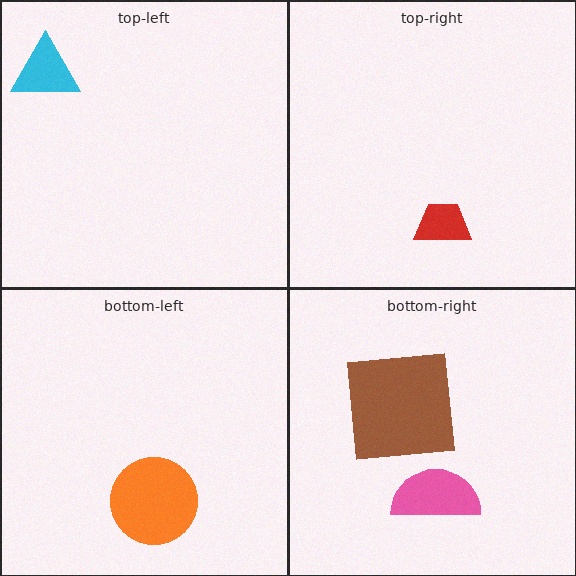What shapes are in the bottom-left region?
The orange circle.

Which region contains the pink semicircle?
The bottom-right region.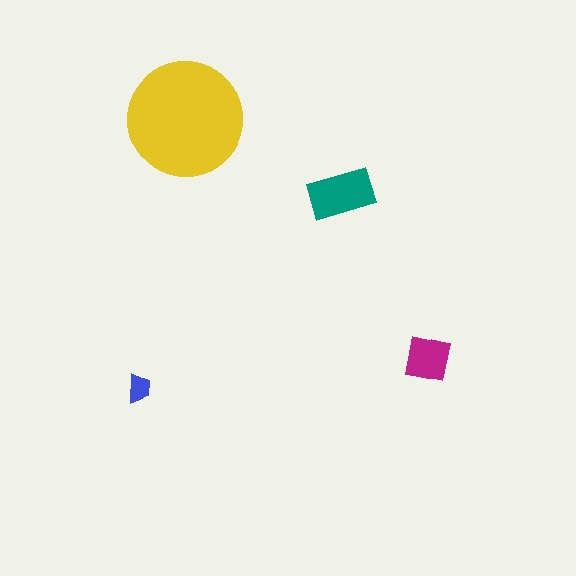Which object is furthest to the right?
The magenta square is rightmost.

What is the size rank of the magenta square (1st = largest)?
3rd.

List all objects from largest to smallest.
The yellow circle, the teal rectangle, the magenta square, the blue trapezoid.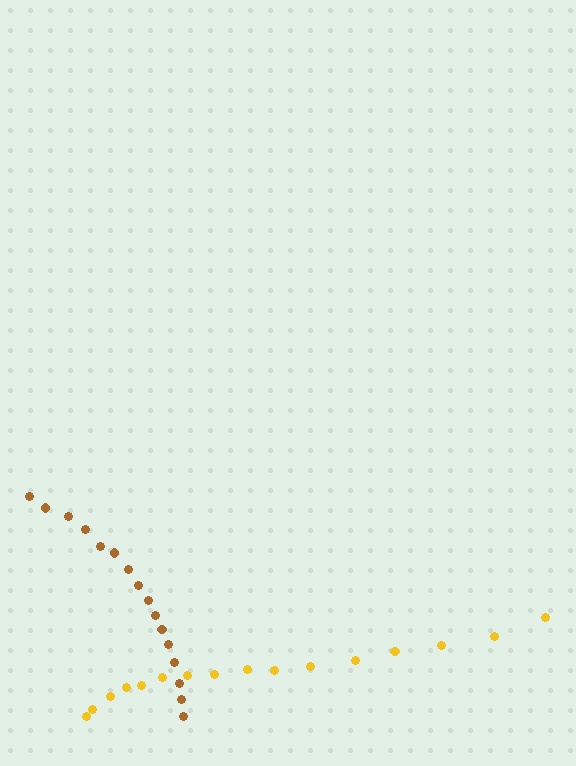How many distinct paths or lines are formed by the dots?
There are 2 distinct paths.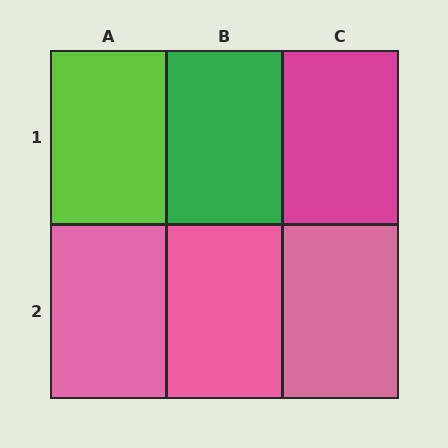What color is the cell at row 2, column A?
Pink.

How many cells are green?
1 cell is green.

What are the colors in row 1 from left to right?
Lime, green, magenta.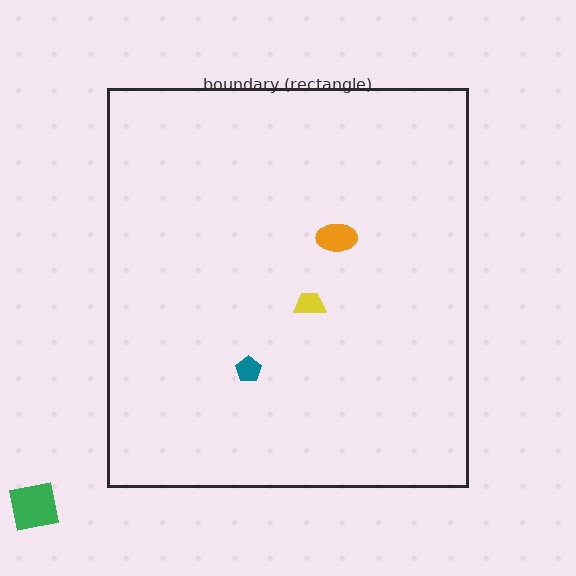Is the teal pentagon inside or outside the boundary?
Inside.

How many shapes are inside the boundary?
3 inside, 1 outside.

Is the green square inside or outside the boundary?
Outside.